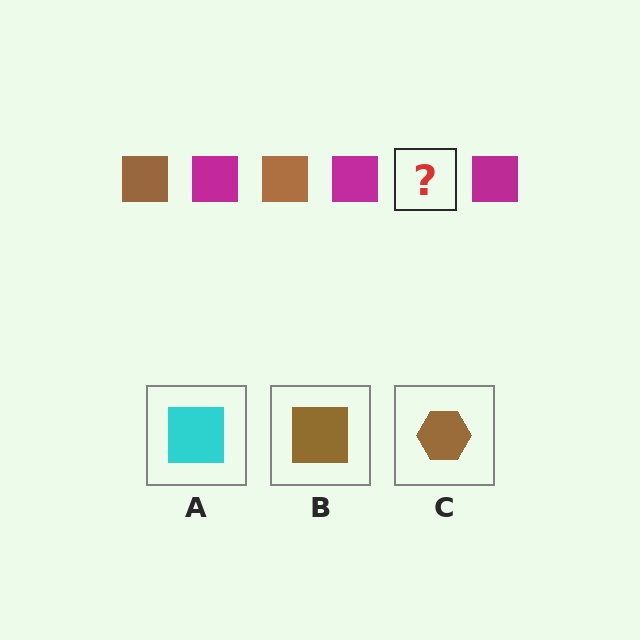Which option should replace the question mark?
Option B.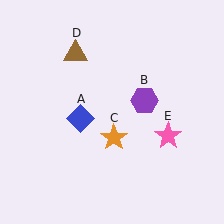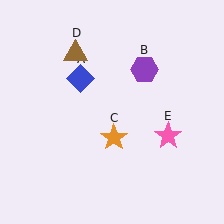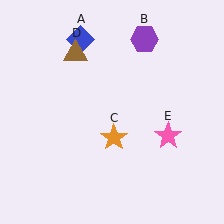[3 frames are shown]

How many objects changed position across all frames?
2 objects changed position: blue diamond (object A), purple hexagon (object B).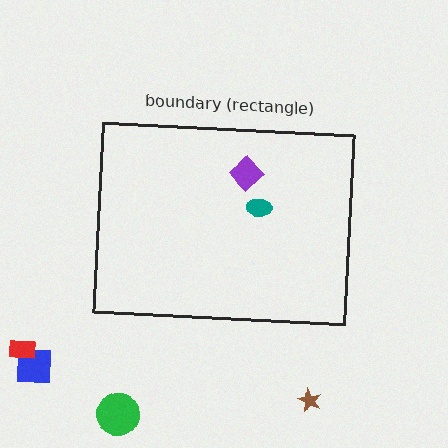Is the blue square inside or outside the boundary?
Outside.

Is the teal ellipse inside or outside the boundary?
Inside.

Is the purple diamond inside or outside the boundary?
Inside.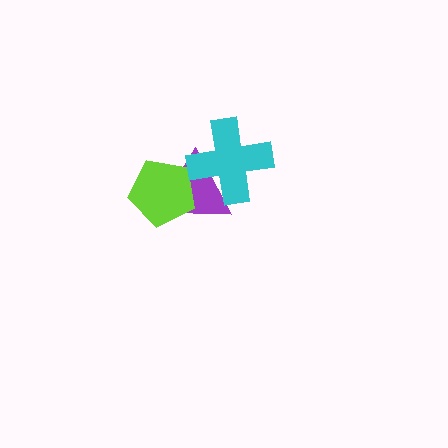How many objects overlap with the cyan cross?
1 object overlaps with the cyan cross.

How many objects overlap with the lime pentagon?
1 object overlaps with the lime pentagon.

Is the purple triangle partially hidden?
Yes, it is partially covered by another shape.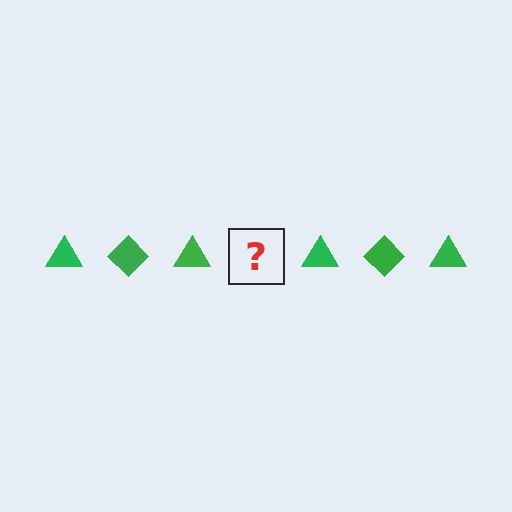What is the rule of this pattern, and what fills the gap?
The rule is that the pattern cycles through triangle, diamond shapes in green. The gap should be filled with a green diamond.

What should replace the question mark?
The question mark should be replaced with a green diamond.